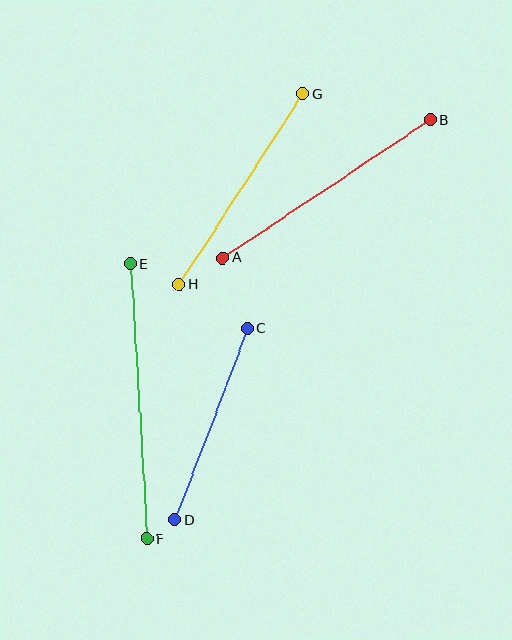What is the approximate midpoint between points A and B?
The midpoint is at approximately (326, 189) pixels.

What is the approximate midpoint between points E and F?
The midpoint is at approximately (139, 401) pixels.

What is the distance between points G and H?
The distance is approximately 227 pixels.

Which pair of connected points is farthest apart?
Points E and F are farthest apart.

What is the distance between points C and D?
The distance is approximately 205 pixels.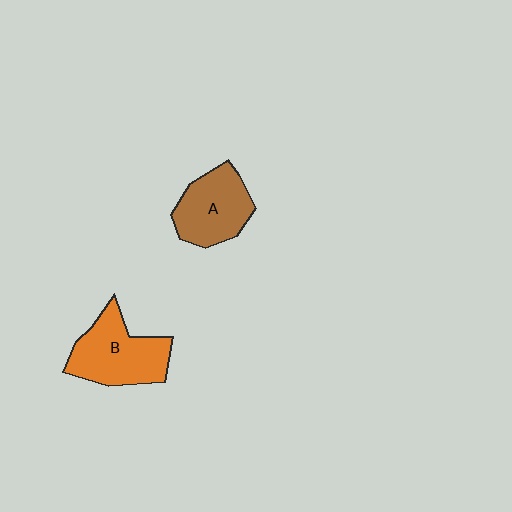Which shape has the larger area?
Shape B (orange).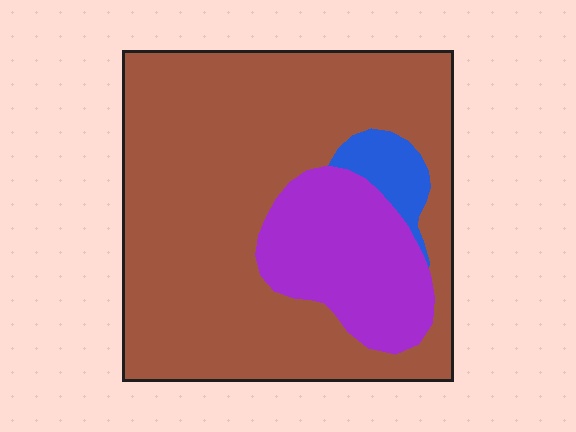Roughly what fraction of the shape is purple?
Purple takes up about one fifth (1/5) of the shape.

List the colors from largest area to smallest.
From largest to smallest: brown, purple, blue.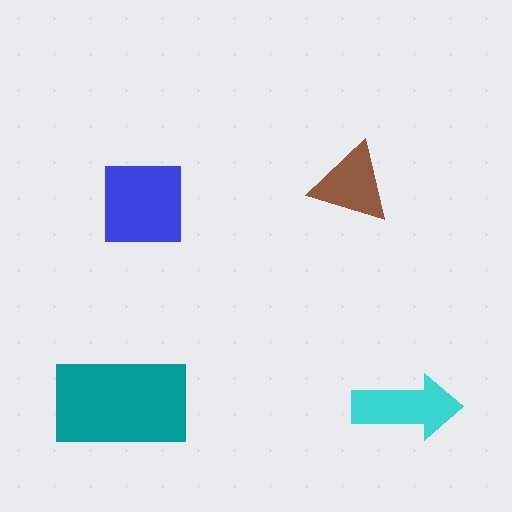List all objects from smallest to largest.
The brown triangle, the cyan arrow, the blue square, the teal rectangle.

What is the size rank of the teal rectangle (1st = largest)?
1st.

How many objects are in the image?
There are 4 objects in the image.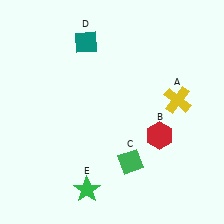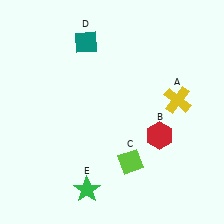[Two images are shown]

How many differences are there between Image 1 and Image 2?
There is 1 difference between the two images.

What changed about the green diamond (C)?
In Image 1, C is green. In Image 2, it changed to lime.